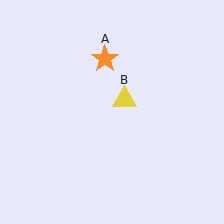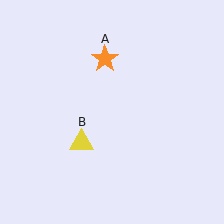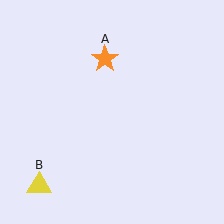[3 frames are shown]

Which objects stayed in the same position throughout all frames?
Orange star (object A) remained stationary.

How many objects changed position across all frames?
1 object changed position: yellow triangle (object B).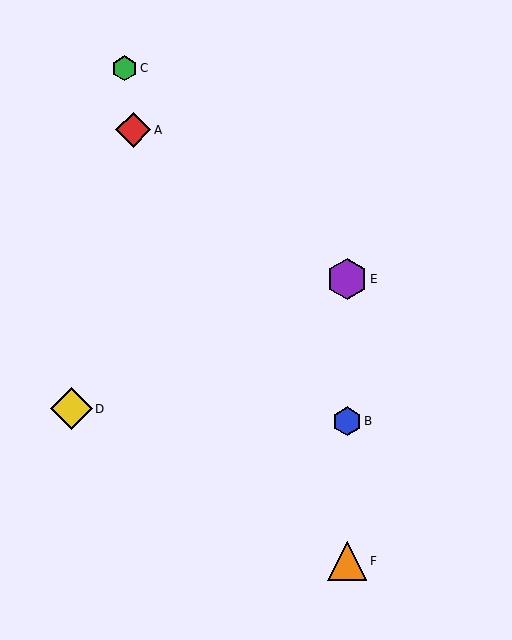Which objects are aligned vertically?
Objects B, E, F are aligned vertically.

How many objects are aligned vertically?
3 objects (B, E, F) are aligned vertically.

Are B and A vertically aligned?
No, B is at x≈347 and A is at x≈133.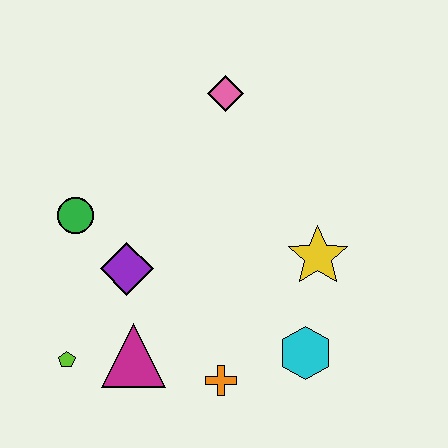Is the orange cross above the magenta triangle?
No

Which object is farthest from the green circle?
The cyan hexagon is farthest from the green circle.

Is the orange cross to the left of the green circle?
No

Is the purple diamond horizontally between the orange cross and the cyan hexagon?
No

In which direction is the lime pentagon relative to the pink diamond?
The lime pentagon is below the pink diamond.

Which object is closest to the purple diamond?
The green circle is closest to the purple diamond.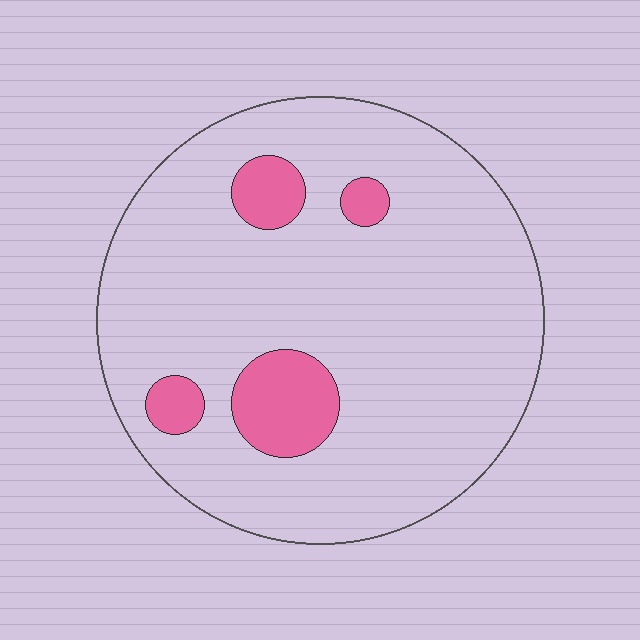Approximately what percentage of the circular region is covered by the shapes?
Approximately 10%.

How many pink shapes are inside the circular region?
4.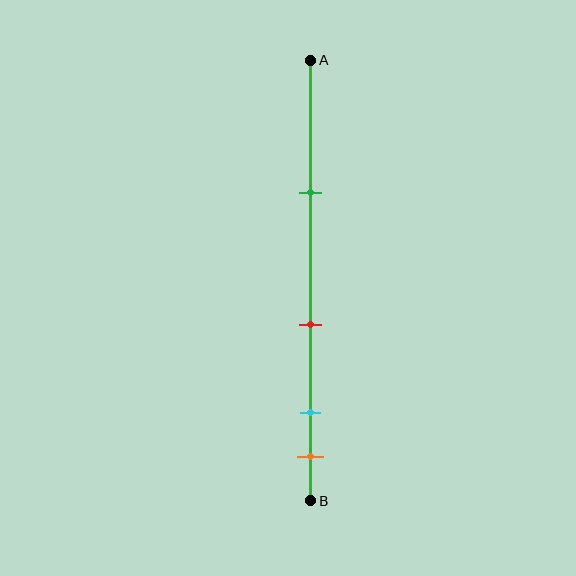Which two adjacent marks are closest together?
The cyan and orange marks are the closest adjacent pair.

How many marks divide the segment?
There are 4 marks dividing the segment.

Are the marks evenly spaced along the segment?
No, the marks are not evenly spaced.